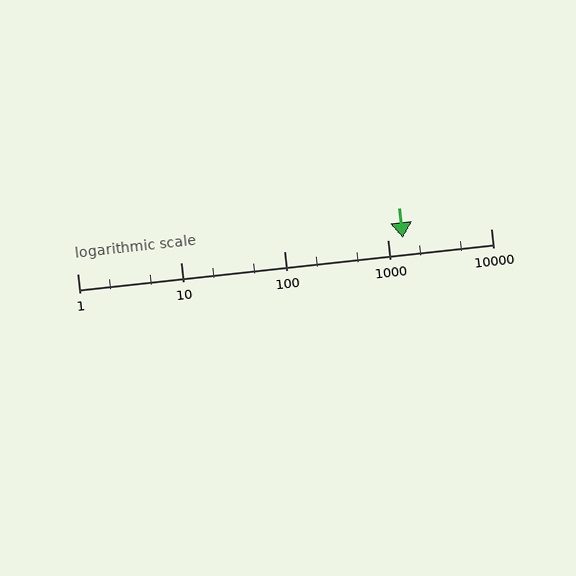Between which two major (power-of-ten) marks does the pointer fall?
The pointer is between 1000 and 10000.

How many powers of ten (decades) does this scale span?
The scale spans 4 decades, from 1 to 10000.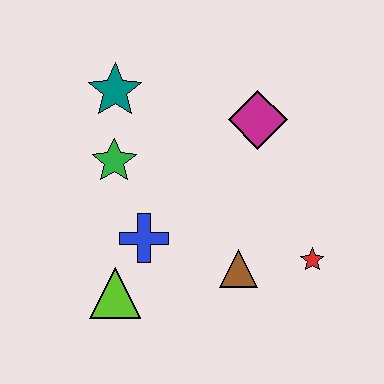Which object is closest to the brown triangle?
The red star is closest to the brown triangle.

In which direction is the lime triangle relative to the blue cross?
The lime triangle is below the blue cross.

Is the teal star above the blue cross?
Yes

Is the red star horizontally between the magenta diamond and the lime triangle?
No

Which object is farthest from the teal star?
The red star is farthest from the teal star.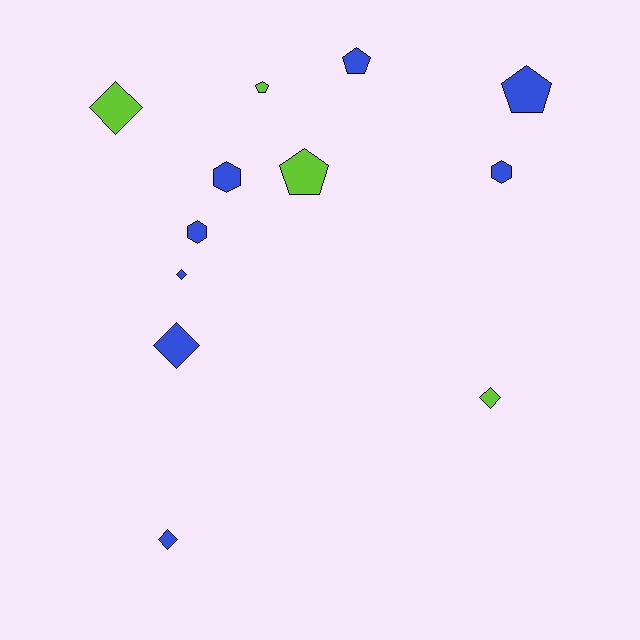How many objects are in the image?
There are 12 objects.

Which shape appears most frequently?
Diamond, with 5 objects.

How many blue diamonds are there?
There are 3 blue diamonds.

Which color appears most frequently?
Blue, with 8 objects.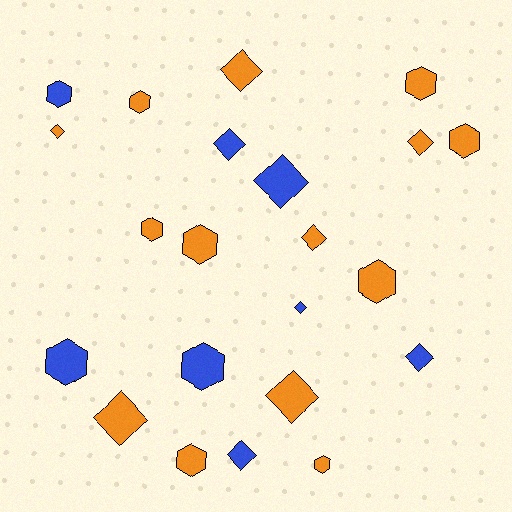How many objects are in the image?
There are 22 objects.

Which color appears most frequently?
Orange, with 14 objects.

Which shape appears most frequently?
Diamond, with 11 objects.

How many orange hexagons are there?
There are 8 orange hexagons.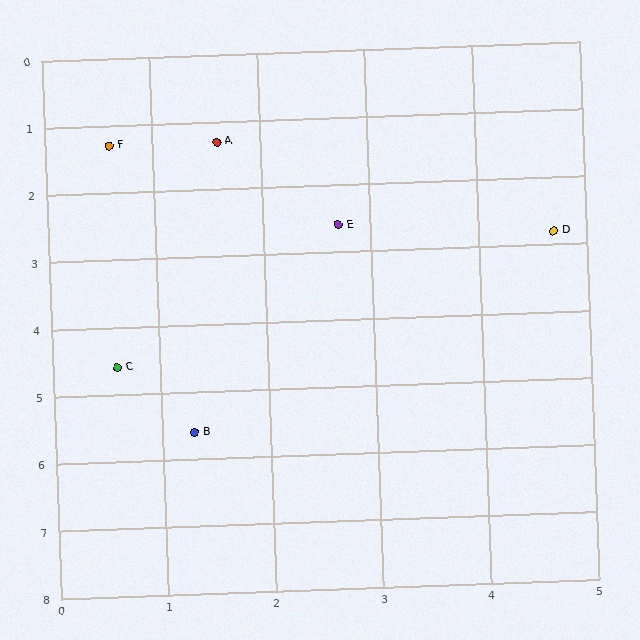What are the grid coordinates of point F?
Point F is at approximately (0.6, 1.3).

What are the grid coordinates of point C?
Point C is at approximately (0.6, 4.6).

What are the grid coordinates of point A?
Point A is at approximately (1.6, 1.3).